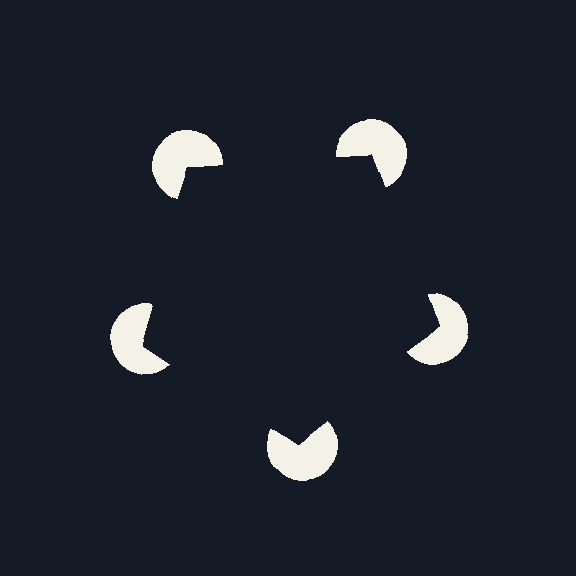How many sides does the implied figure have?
5 sides.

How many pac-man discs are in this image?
There are 5 — one at each vertex of the illusory pentagon.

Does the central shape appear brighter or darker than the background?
It typically appears slightly darker than the background, even though no actual brightness change is drawn.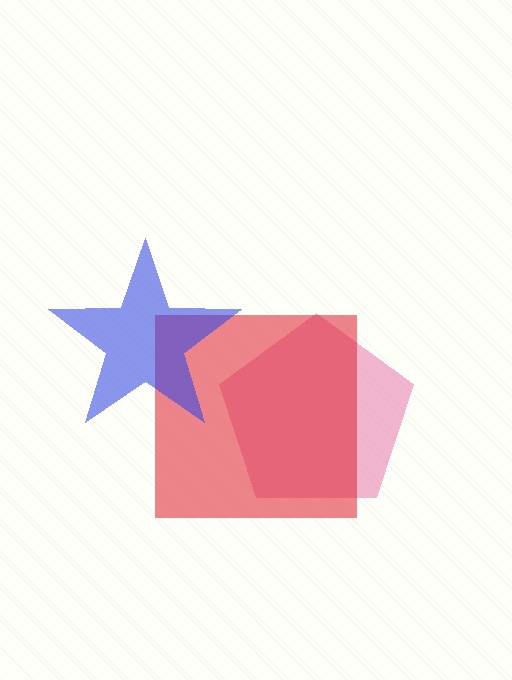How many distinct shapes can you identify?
There are 3 distinct shapes: a pink pentagon, a red square, a blue star.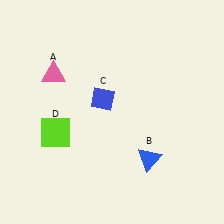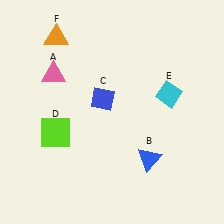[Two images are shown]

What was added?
A cyan diamond (E), an orange triangle (F) were added in Image 2.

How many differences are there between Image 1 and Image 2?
There are 2 differences between the two images.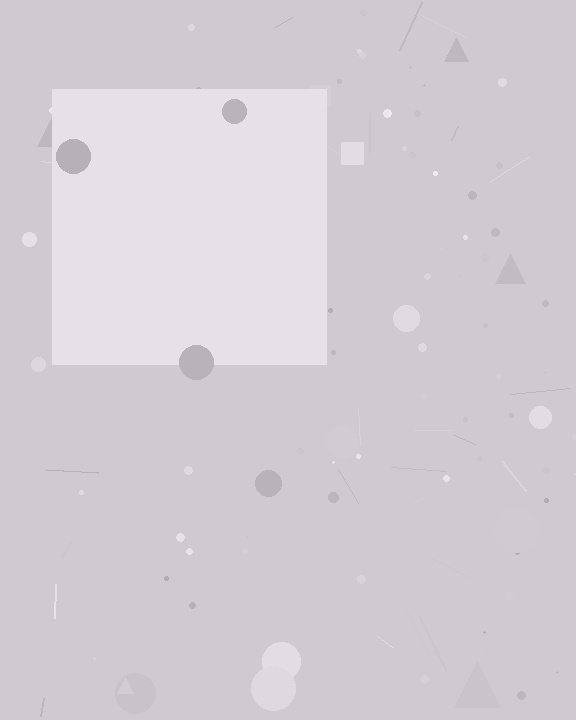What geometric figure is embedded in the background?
A square is embedded in the background.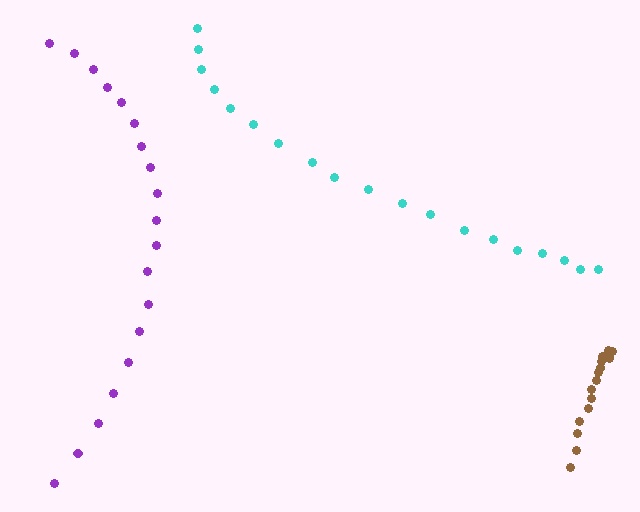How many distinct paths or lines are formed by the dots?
There are 3 distinct paths.